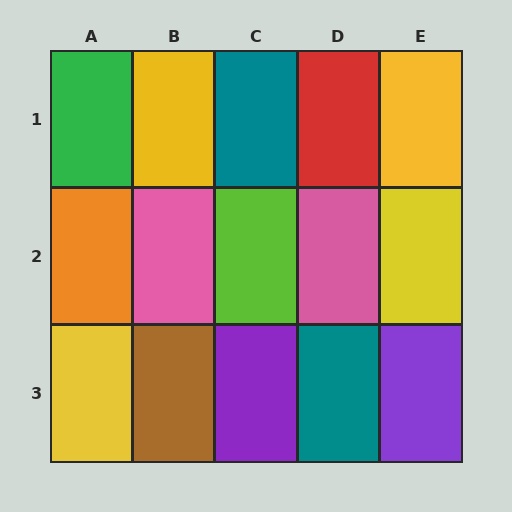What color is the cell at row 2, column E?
Yellow.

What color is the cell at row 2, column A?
Orange.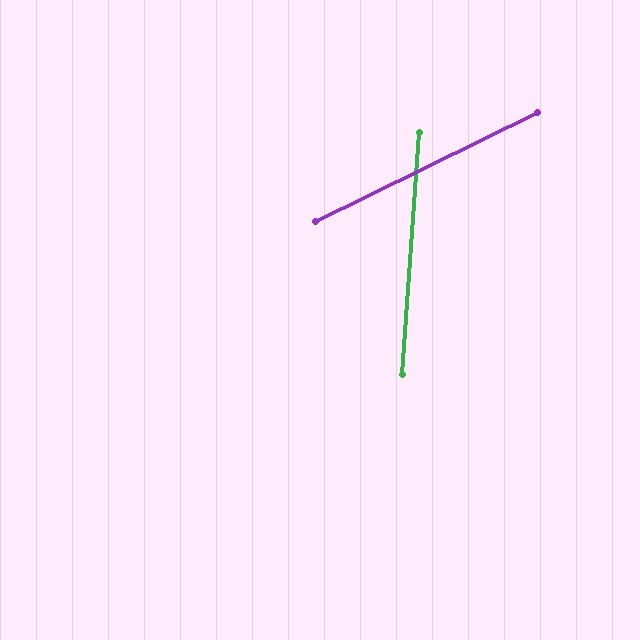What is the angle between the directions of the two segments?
Approximately 60 degrees.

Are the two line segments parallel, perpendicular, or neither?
Neither parallel nor perpendicular — they differ by about 60°.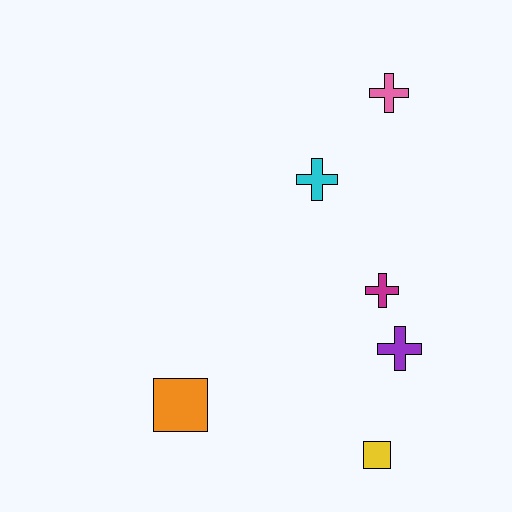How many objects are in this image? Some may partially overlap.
There are 6 objects.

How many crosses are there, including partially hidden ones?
There are 4 crosses.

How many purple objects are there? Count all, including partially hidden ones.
There is 1 purple object.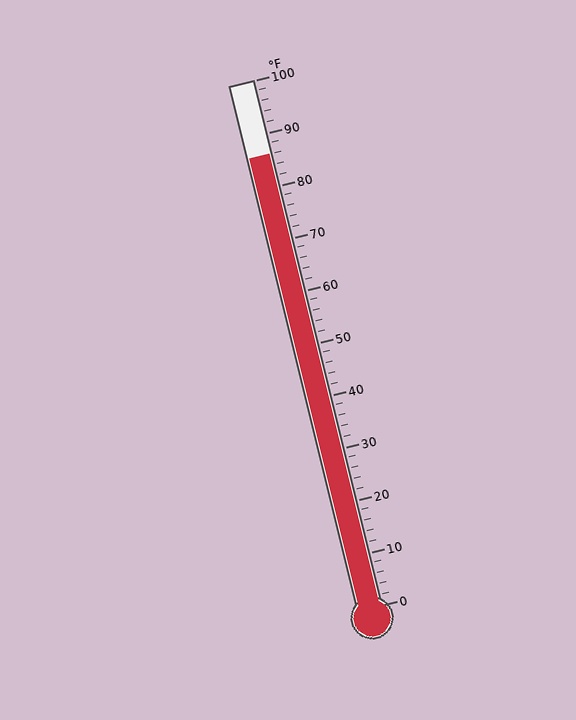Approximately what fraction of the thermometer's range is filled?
The thermometer is filled to approximately 85% of its range.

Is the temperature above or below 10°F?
The temperature is above 10°F.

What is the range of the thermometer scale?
The thermometer scale ranges from 0°F to 100°F.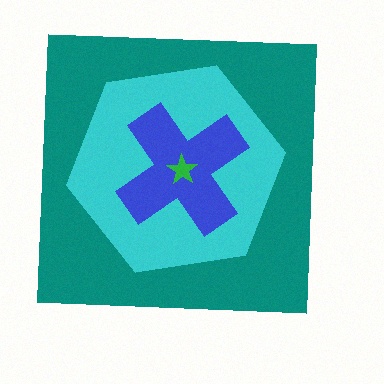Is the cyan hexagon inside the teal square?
Yes.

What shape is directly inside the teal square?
The cyan hexagon.